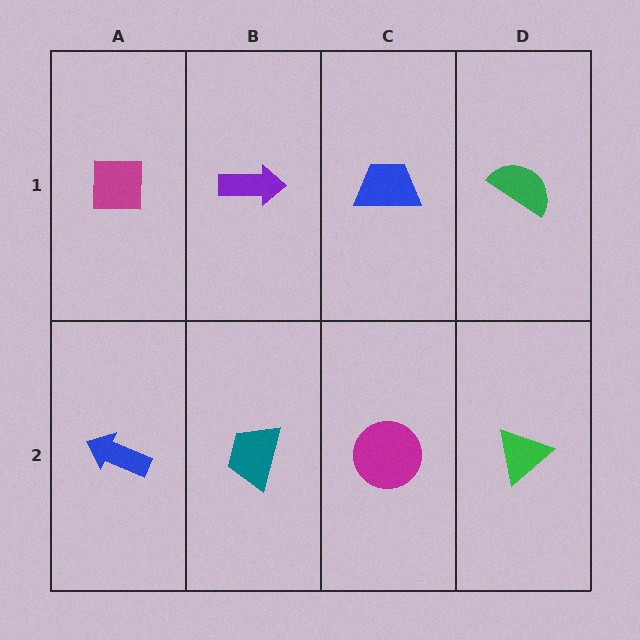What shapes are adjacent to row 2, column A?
A magenta square (row 1, column A), a teal trapezoid (row 2, column B).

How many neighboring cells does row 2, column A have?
2.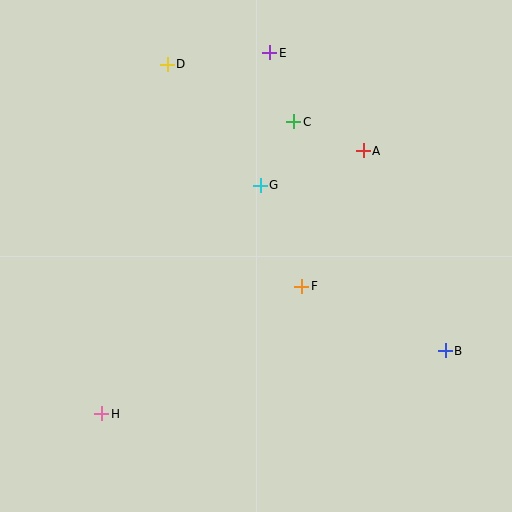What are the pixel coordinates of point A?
Point A is at (363, 151).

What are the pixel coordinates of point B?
Point B is at (445, 351).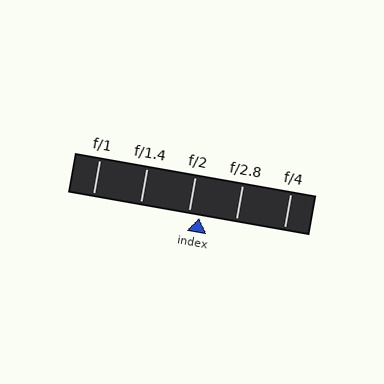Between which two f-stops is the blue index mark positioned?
The index mark is between f/2 and f/2.8.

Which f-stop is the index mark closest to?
The index mark is closest to f/2.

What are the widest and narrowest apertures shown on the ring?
The widest aperture shown is f/1 and the narrowest is f/4.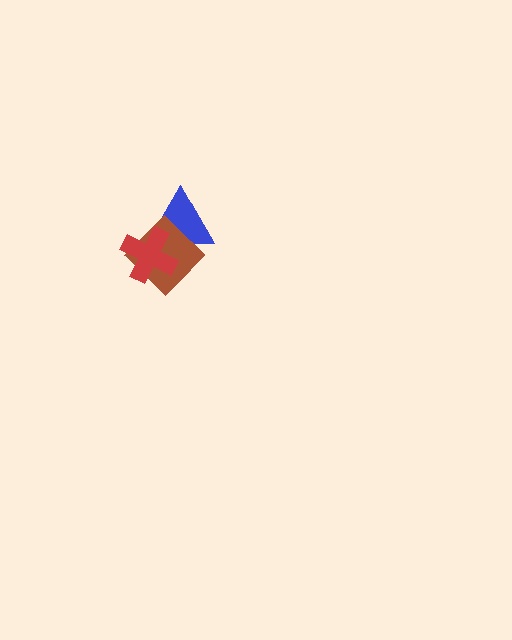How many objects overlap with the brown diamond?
2 objects overlap with the brown diamond.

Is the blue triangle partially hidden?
Yes, it is partially covered by another shape.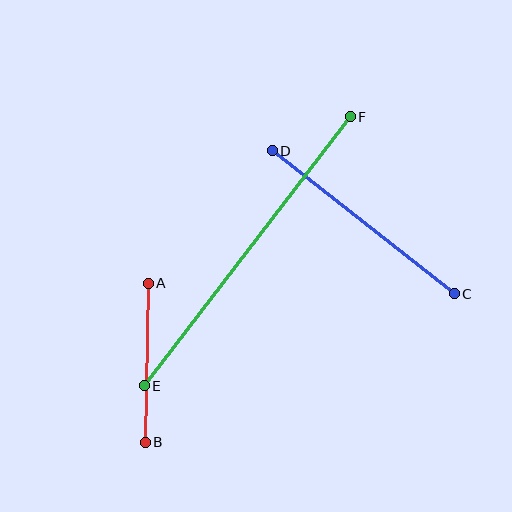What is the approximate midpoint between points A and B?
The midpoint is at approximately (147, 363) pixels.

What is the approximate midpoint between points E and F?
The midpoint is at approximately (247, 251) pixels.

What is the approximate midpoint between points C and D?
The midpoint is at approximately (363, 222) pixels.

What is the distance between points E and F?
The distance is approximately 339 pixels.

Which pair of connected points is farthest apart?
Points E and F are farthest apart.